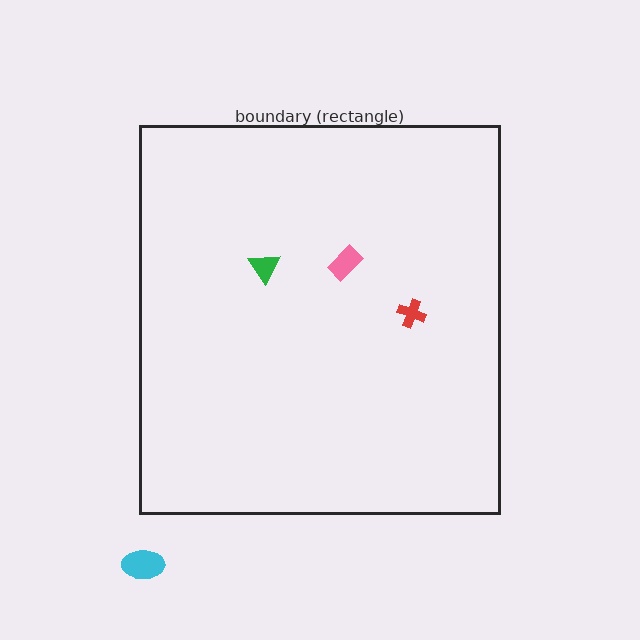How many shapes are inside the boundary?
3 inside, 1 outside.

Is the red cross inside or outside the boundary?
Inside.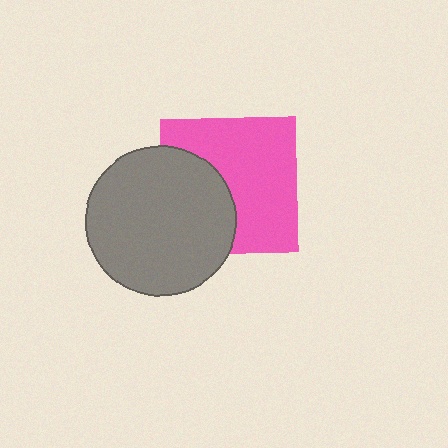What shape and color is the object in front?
The object in front is a gray circle.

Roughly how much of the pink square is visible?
About half of it is visible (roughly 62%).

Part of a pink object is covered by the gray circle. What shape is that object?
It is a square.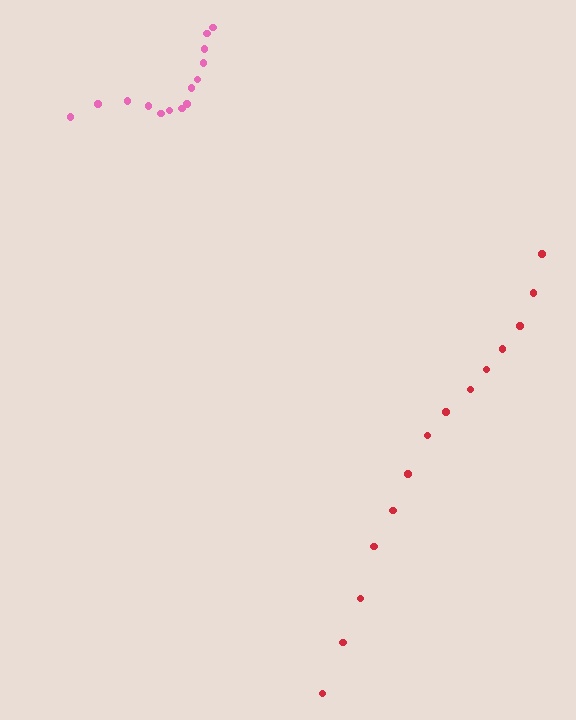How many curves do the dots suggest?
There are 2 distinct paths.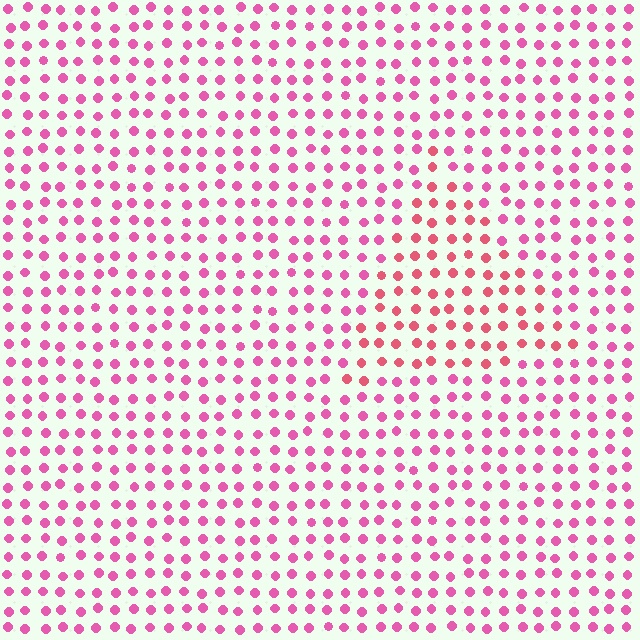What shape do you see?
I see a triangle.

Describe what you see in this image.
The image is filled with small pink elements in a uniform arrangement. A triangle-shaped region is visible where the elements are tinted to a slightly different hue, forming a subtle color boundary.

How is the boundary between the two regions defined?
The boundary is defined purely by a slight shift in hue (about 24 degrees). Spacing, size, and orientation are identical on both sides.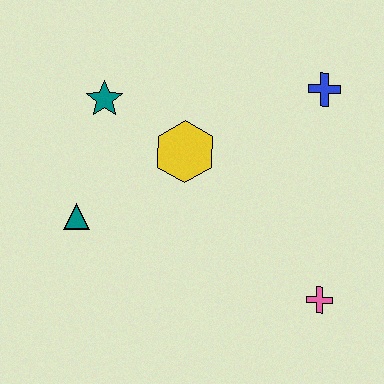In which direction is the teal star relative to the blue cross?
The teal star is to the left of the blue cross.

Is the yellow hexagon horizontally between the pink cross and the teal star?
Yes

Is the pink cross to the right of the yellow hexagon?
Yes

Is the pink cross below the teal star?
Yes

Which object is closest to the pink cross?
The yellow hexagon is closest to the pink cross.